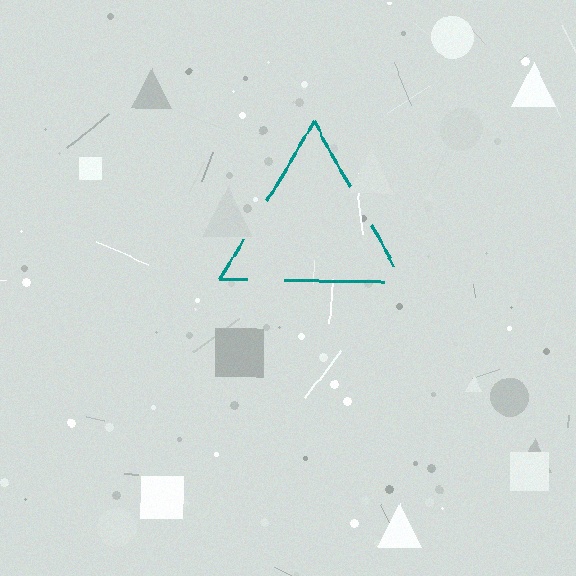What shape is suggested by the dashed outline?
The dashed outline suggests a triangle.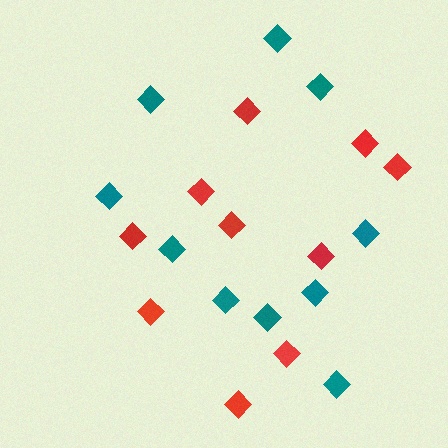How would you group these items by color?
There are 2 groups: one group of teal diamonds (10) and one group of red diamonds (10).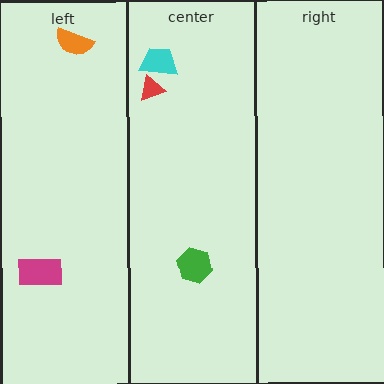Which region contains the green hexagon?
The center region.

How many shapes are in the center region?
3.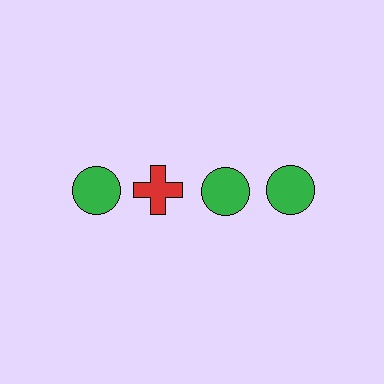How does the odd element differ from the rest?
It differs in both color (red instead of green) and shape (cross instead of circle).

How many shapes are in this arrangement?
There are 4 shapes arranged in a grid pattern.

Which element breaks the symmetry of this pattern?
The red cross in the top row, second from left column breaks the symmetry. All other shapes are green circles.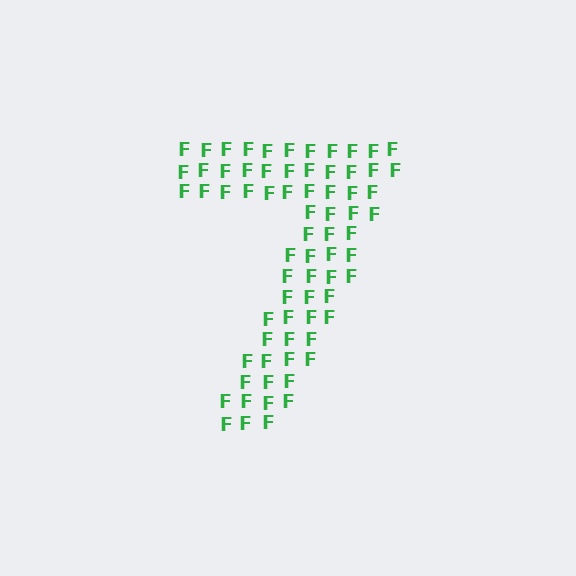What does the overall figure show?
The overall figure shows the digit 7.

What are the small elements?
The small elements are letter F's.